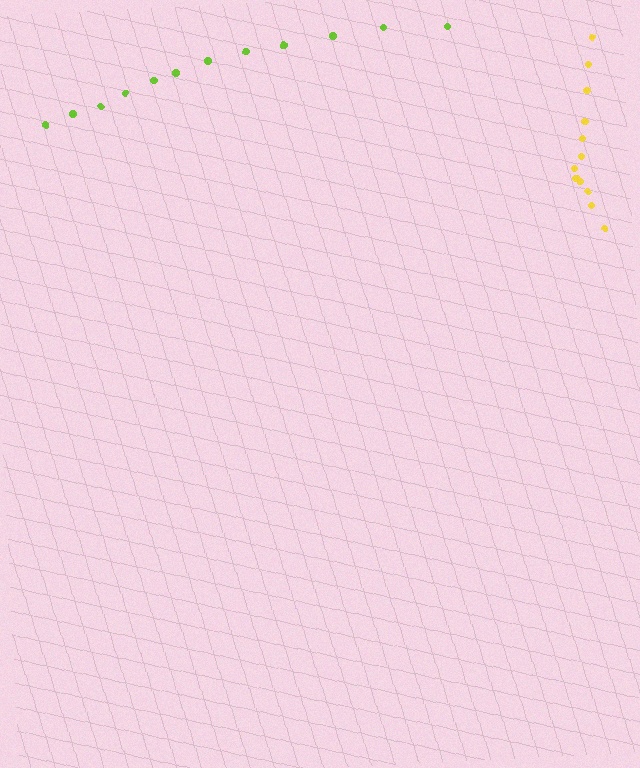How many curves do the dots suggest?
There are 2 distinct paths.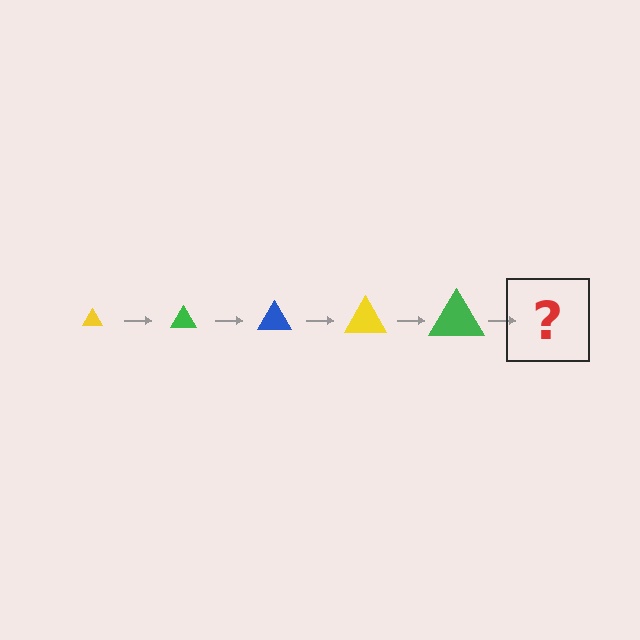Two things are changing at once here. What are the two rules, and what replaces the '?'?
The two rules are that the triangle grows larger each step and the color cycles through yellow, green, and blue. The '?' should be a blue triangle, larger than the previous one.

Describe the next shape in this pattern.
It should be a blue triangle, larger than the previous one.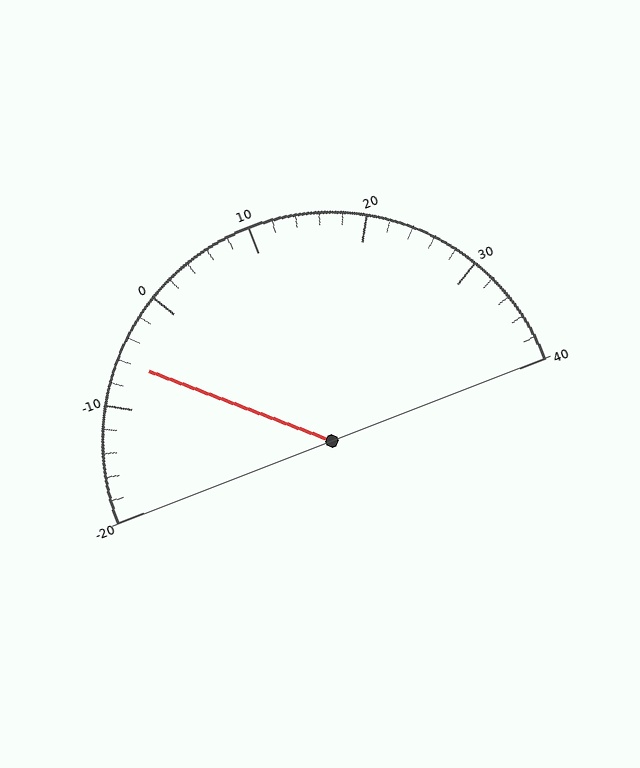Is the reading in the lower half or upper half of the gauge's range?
The reading is in the lower half of the range (-20 to 40).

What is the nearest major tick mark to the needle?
The nearest major tick mark is -10.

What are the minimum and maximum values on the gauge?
The gauge ranges from -20 to 40.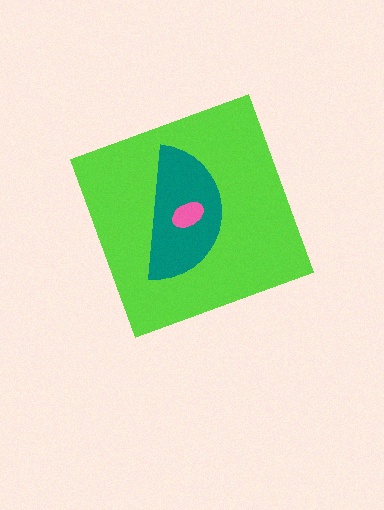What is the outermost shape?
The lime diamond.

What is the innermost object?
The pink ellipse.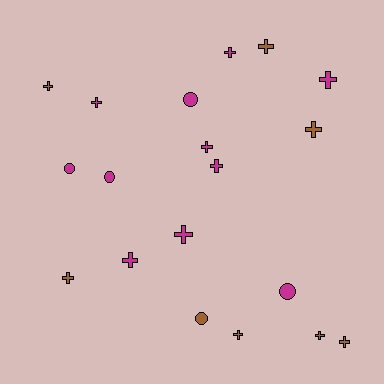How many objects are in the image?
There are 19 objects.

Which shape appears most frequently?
Cross, with 14 objects.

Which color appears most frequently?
Magenta, with 11 objects.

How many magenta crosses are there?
There are 7 magenta crosses.